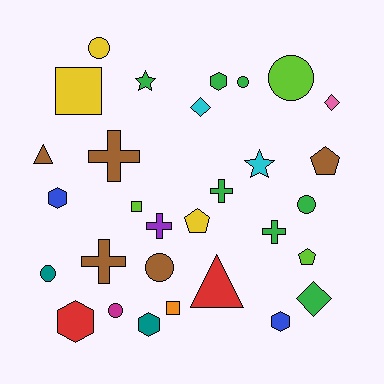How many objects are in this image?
There are 30 objects.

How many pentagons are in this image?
There are 3 pentagons.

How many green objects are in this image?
There are 7 green objects.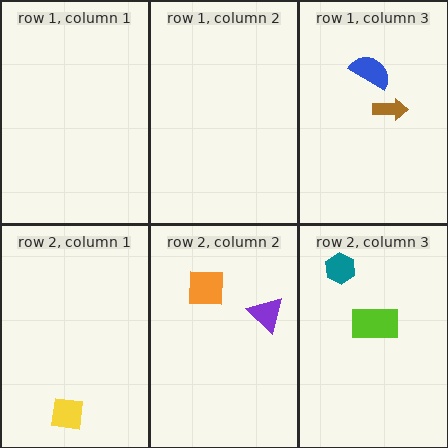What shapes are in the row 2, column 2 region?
The purple triangle, the orange square.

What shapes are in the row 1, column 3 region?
The brown arrow, the blue semicircle.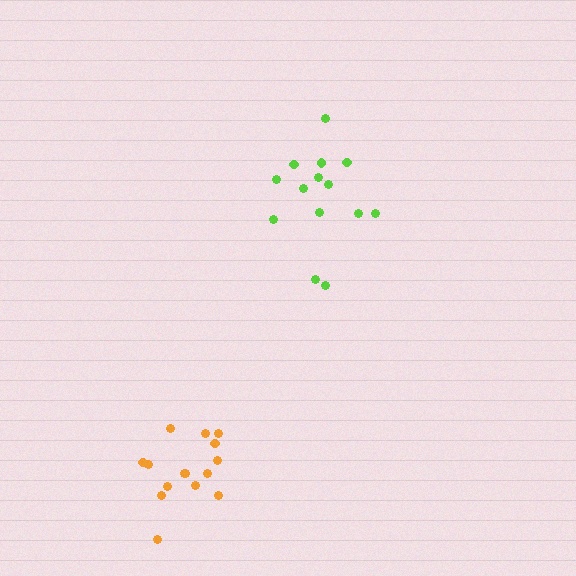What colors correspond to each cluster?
The clusters are colored: lime, orange.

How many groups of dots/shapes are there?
There are 2 groups.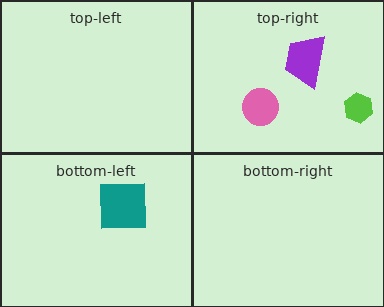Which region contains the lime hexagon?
The top-right region.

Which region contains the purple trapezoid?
The top-right region.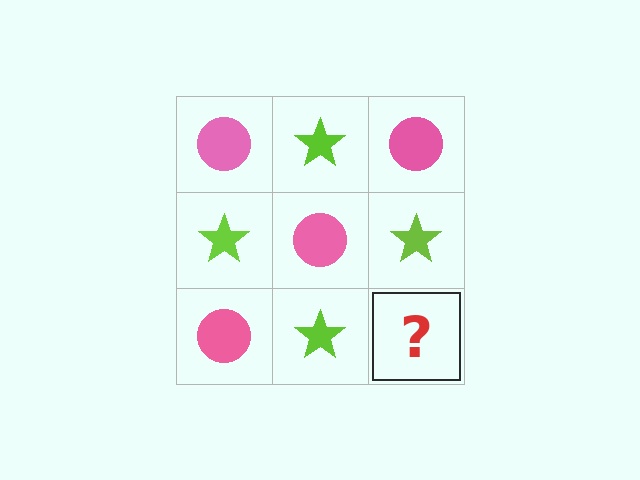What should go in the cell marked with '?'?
The missing cell should contain a pink circle.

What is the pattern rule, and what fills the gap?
The rule is that it alternates pink circle and lime star in a checkerboard pattern. The gap should be filled with a pink circle.